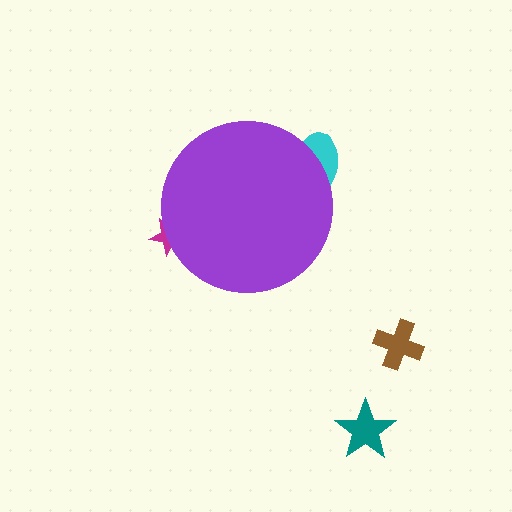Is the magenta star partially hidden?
Yes, the magenta star is partially hidden behind the purple circle.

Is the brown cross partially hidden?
No, the brown cross is fully visible.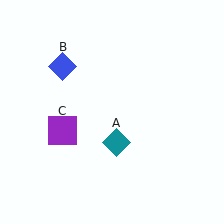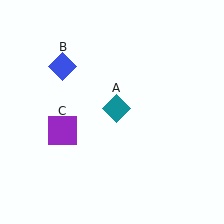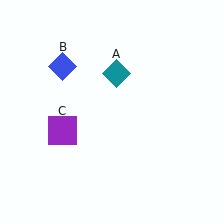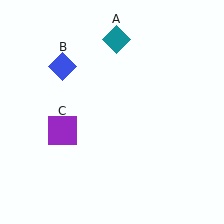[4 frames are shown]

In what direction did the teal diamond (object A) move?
The teal diamond (object A) moved up.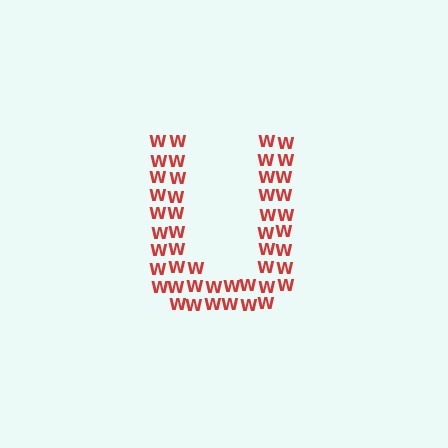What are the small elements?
The small elements are letter W's.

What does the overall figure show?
The overall figure shows the letter U.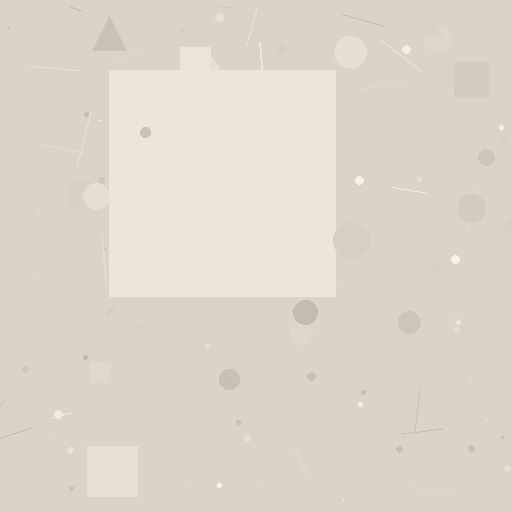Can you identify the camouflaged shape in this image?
The camouflaged shape is a square.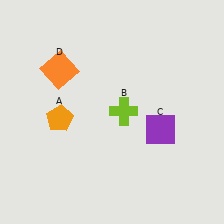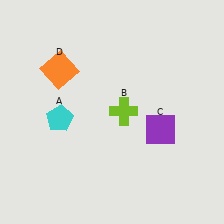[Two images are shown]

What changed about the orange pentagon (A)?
In Image 1, A is orange. In Image 2, it changed to cyan.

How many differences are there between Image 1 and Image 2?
There is 1 difference between the two images.